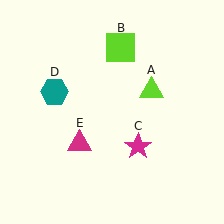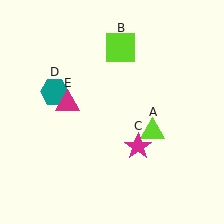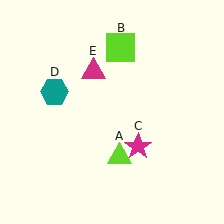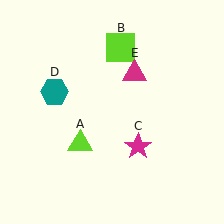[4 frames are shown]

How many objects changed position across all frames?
2 objects changed position: lime triangle (object A), magenta triangle (object E).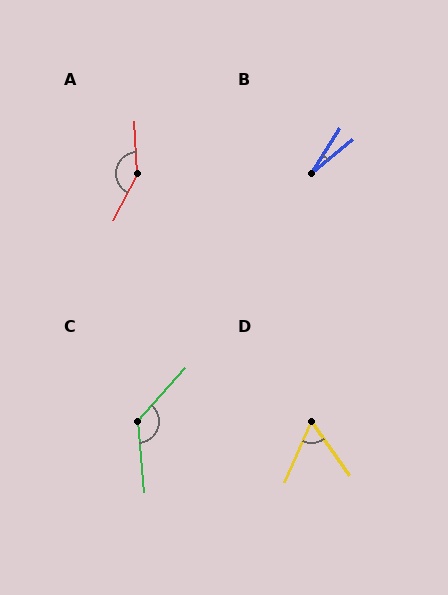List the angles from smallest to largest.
B (19°), D (59°), C (133°), A (149°).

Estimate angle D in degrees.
Approximately 59 degrees.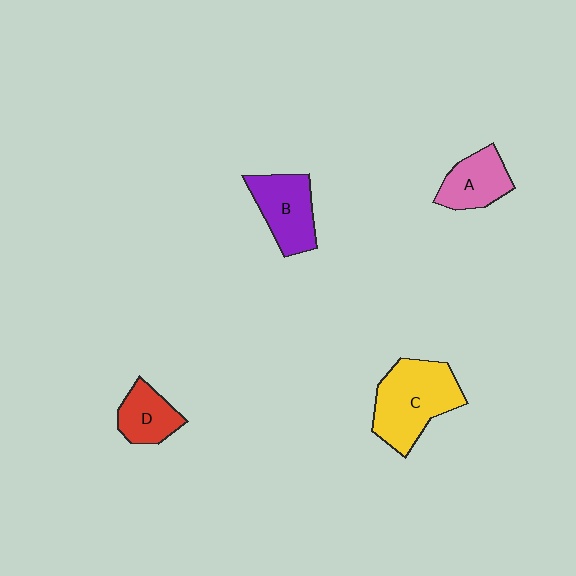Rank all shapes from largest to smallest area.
From largest to smallest: C (yellow), B (purple), A (pink), D (red).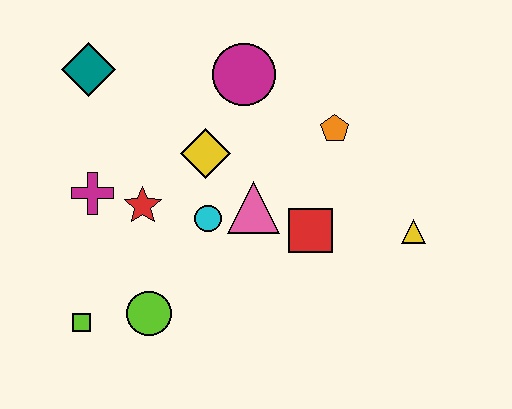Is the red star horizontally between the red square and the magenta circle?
No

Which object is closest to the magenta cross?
The red star is closest to the magenta cross.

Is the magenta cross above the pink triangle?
Yes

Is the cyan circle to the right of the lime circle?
Yes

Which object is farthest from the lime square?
The yellow triangle is farthest from the lime square.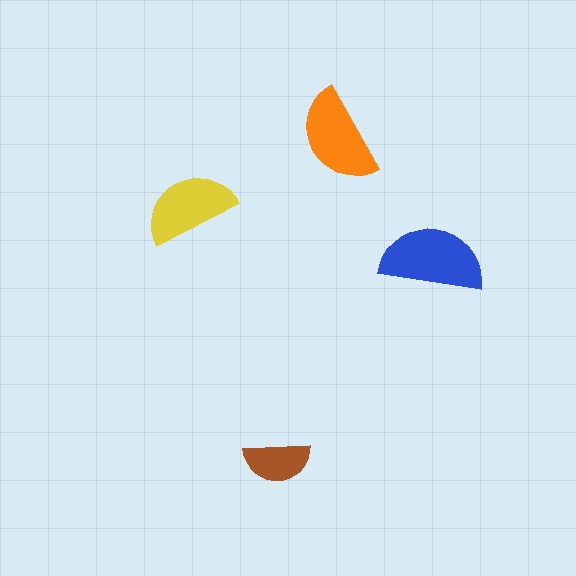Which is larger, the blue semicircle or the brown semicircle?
The blue one.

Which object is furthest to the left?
The yellow semicircle is leftmost.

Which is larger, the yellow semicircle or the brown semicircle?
The yellow one.